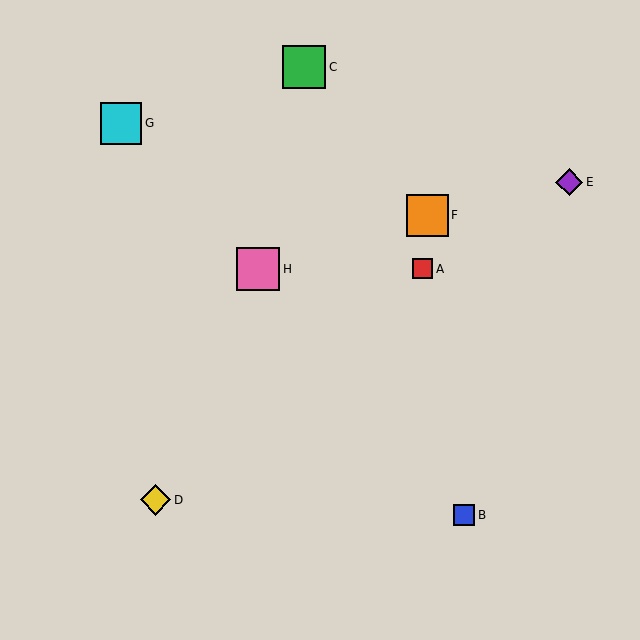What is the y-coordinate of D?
Object D is at y≈500.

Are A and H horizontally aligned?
Yes, both are at y≈269.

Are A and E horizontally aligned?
No, A is at y≈269 and E is at y≈182.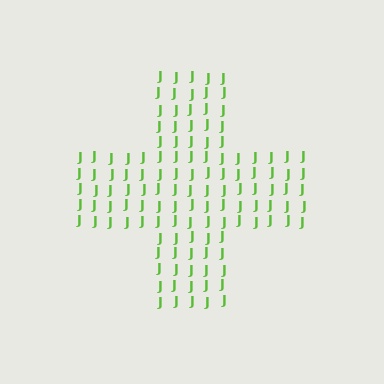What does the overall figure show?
The overall figure shows a cross.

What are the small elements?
The small elements are letter J's.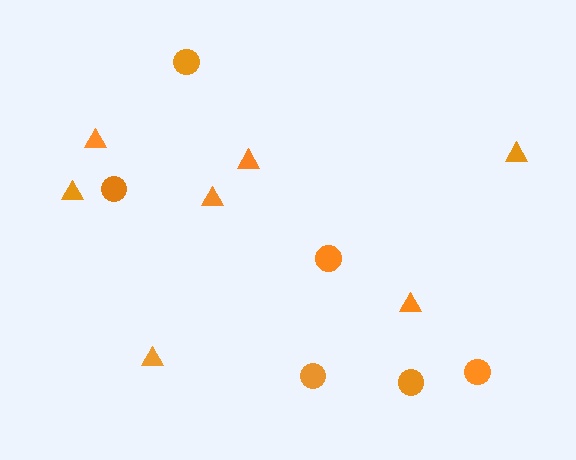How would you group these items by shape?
There are 2 groups: one group of triangles (7) and one group of circles (6).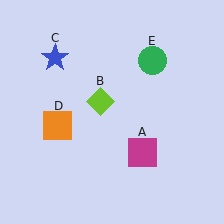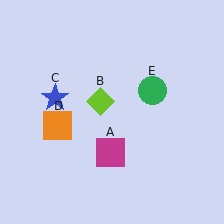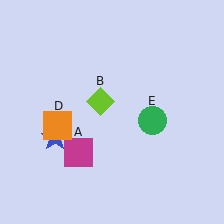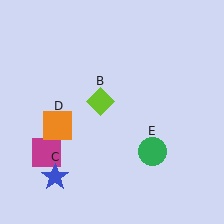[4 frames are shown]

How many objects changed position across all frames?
3 objects changed position: magenta square (object A), blue star (object C), green circle (object E).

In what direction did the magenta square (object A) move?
The magenta square (object A) moved left.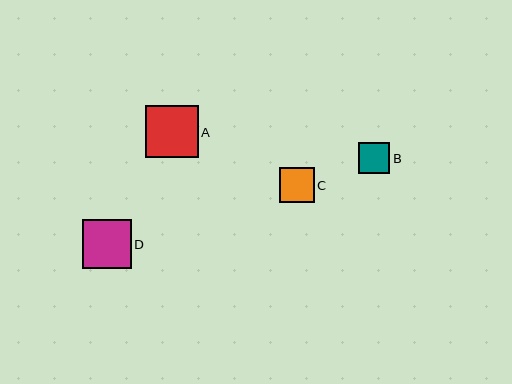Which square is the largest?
Square A is the largest with a size of approximately 53 pixels.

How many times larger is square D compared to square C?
Square D is approximately 1.4 times the size of square C.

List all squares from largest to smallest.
From largest to smallest: A, D, C, B.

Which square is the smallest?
Square B is the smallest with a size of approximately 31 pixels.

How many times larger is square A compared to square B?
Square A is approximately 1.7 times the size of square B.